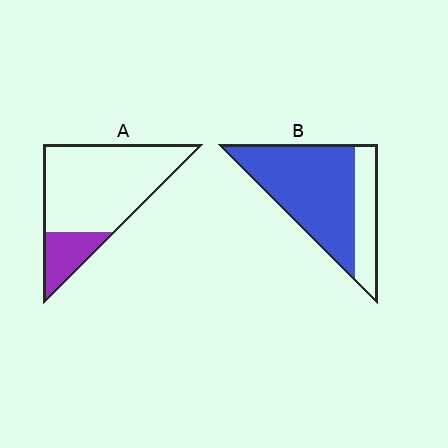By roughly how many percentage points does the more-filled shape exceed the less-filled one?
By roughly 55 percentage points (B over A).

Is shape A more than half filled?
No.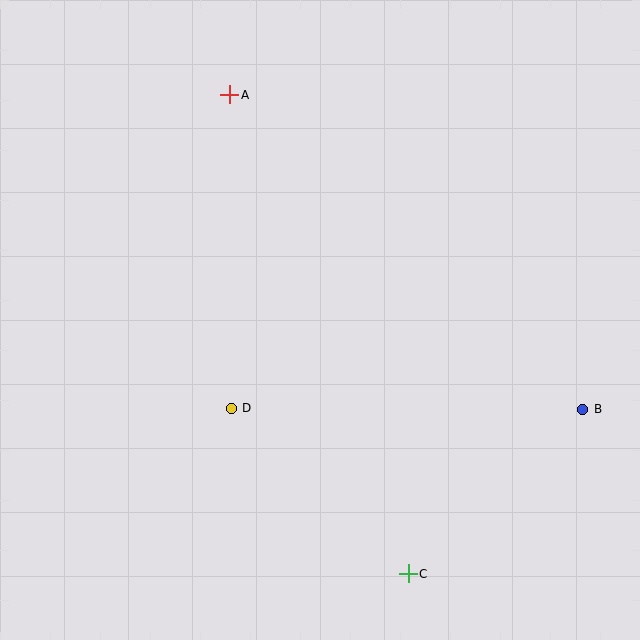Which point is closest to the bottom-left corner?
Point D is closest to the bottom-left corner.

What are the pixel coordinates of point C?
Point C is at (408, 574).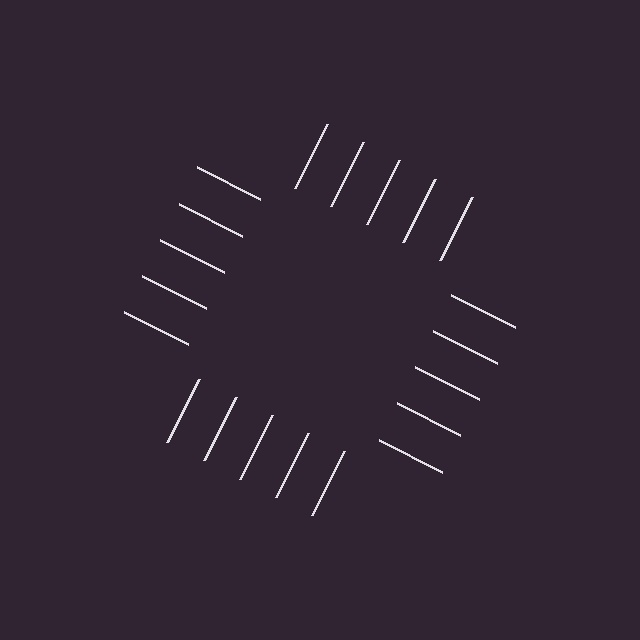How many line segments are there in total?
20 — 5 along each of the 4 edges.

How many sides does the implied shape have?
4 sides — the line-ends trace a square.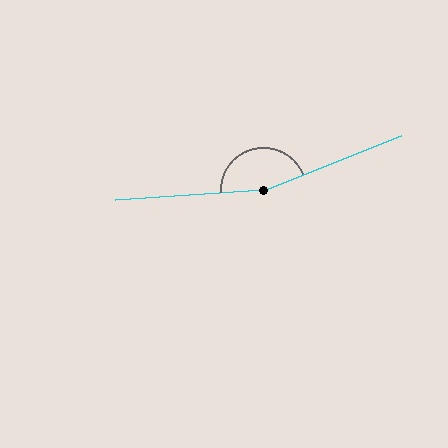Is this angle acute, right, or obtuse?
It is obtuse.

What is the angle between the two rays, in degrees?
Approximately 162 degrees.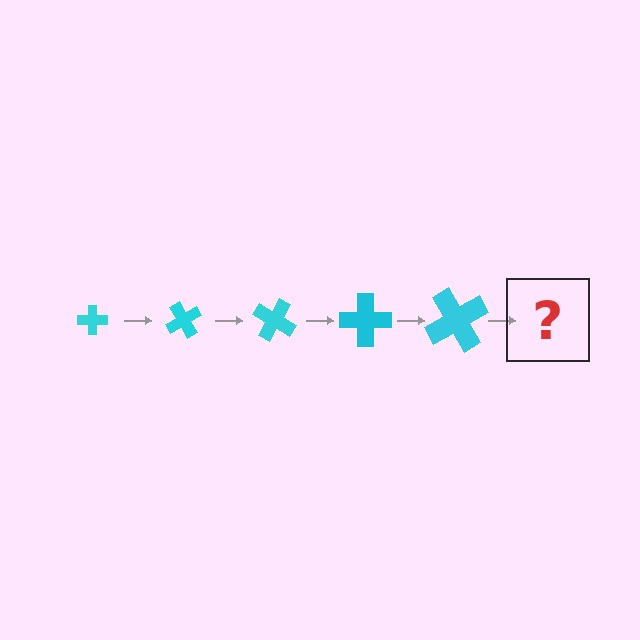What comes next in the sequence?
The next element should be a cross, larger than the previous one and rotated 300 degrees from the start.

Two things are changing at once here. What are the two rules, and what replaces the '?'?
The two rules are that the cross grows larger each step and it rotates 60 degrees each step. The '?' should be a cross, larger than the previous one and rotated 300 degrees from the start.